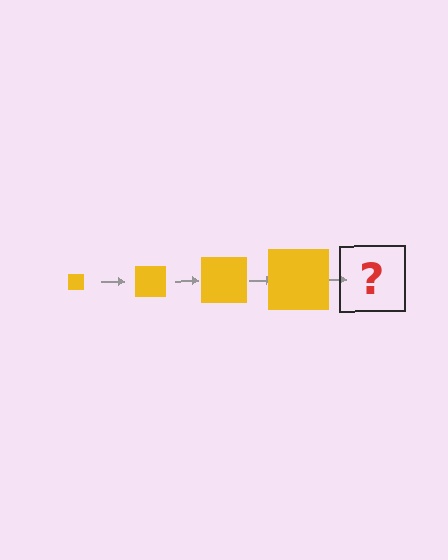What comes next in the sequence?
The next element should be a yellow square, larger than the previous one.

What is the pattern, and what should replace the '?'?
The pattern is that the square gets progressively larger each step. The '?' should be a yellow square, larger than the previous one.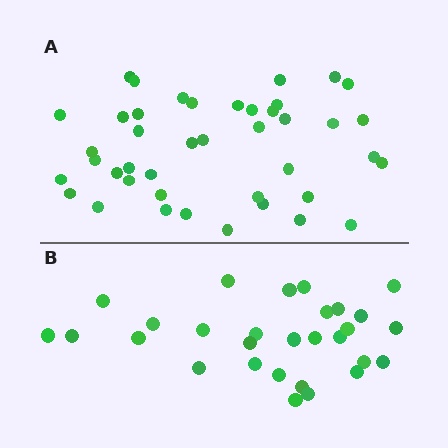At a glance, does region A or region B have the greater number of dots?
Region A (the top region) has more dots.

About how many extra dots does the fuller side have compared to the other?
Region A has approximately 15 more dots than region B.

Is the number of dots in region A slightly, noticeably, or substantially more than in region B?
Region A has noticeably more, but not dramatically so. The ratio is roughly 1.4 to 1.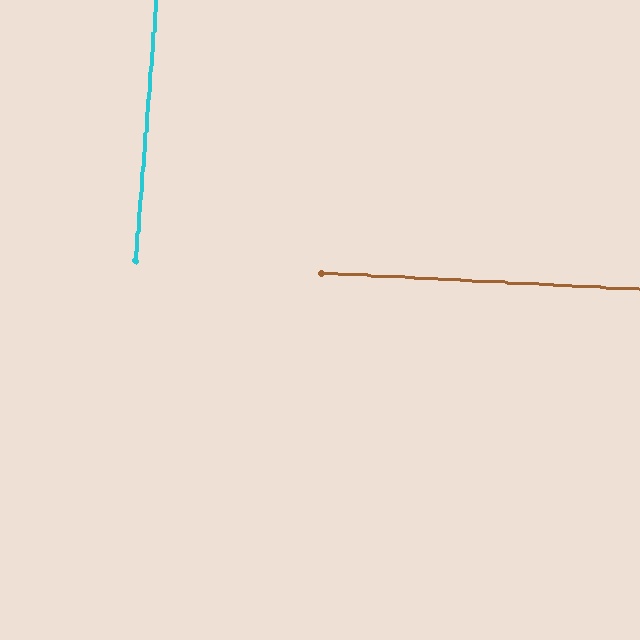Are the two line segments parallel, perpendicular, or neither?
Perpendicular — they meet at approximately 88°.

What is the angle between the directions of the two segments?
Approximately 88 degrees.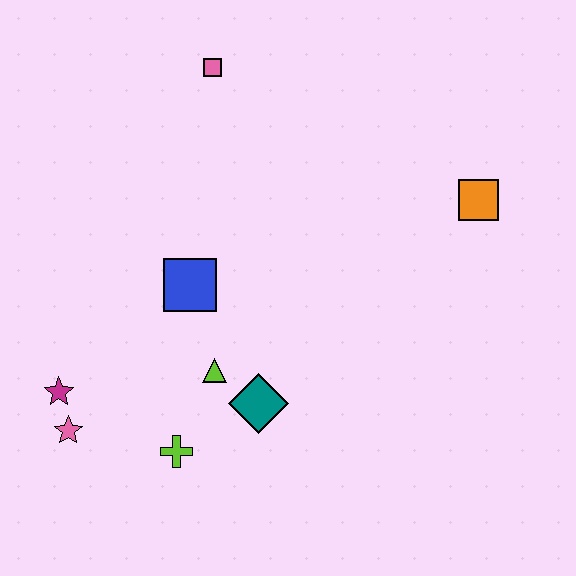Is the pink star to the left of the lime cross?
Yes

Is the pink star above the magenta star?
No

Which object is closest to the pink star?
The magenta star is closest to the pink star.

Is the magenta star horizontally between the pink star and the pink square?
No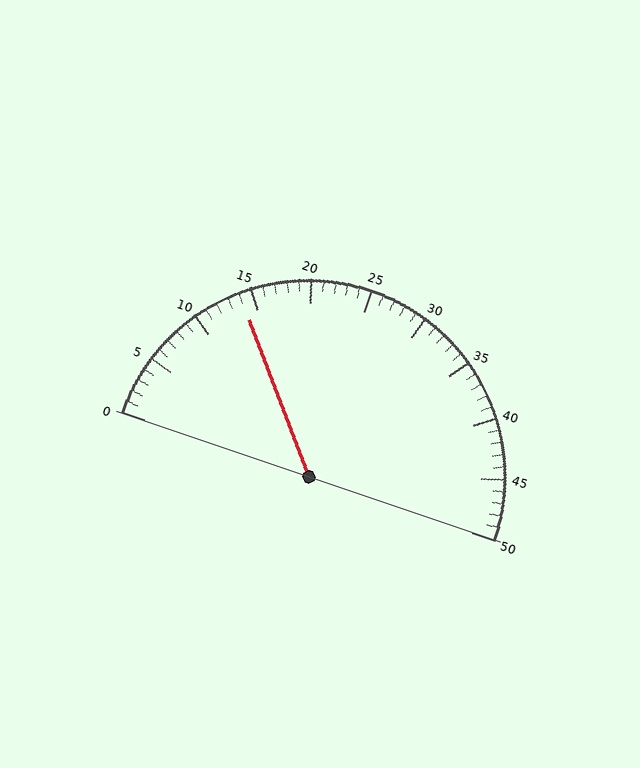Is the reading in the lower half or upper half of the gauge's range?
The reading is in the lower half of the range (0 to 50).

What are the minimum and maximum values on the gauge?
The gauge ranges from 0 to 50.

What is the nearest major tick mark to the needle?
The nearest major tick mark is 15.